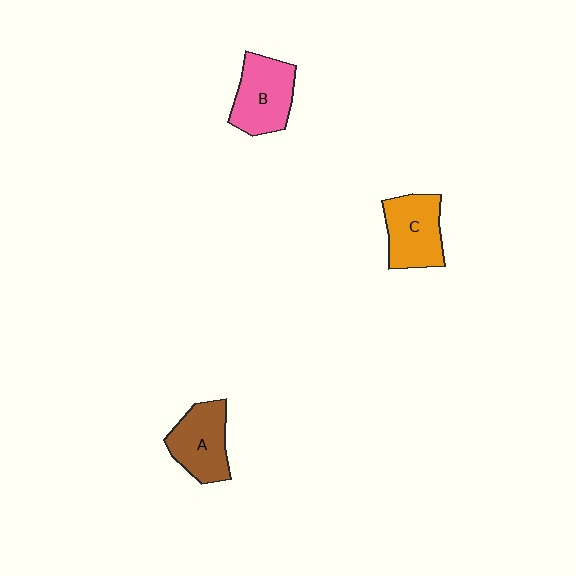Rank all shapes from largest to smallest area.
From largest to smallest: B (pink), C (orange), A (brown).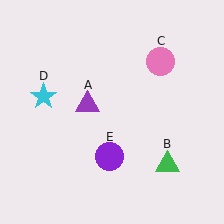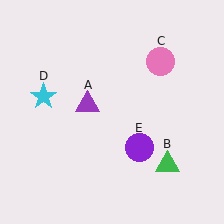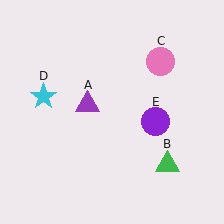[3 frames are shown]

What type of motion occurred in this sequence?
The purple circle (object E) rotated counterclockwise around the center of the scene.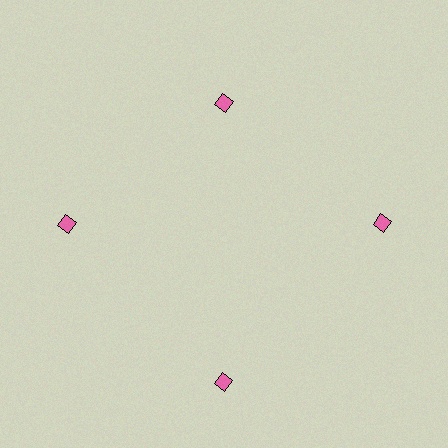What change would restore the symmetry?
The symmetry would be restored by moving it outward, back onto the ring so that all 4 diamonds sit at equal angles and equal distance from the center.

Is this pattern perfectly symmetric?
No. The 4 pink diamonds are arranged in a ring, but one element near the 12 o'clock position is pulled inward toward the center, breaking the 4-fold rotational symmetry.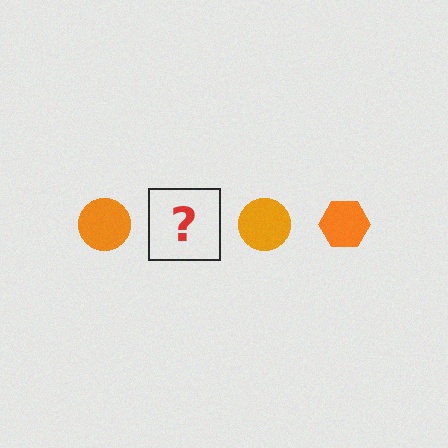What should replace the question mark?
The question mark should be replaced with an orange hexagon.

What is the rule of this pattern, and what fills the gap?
The rule is that the pattern cycles through circle, hexagon shapes in orange. The gap should be filled with an orange hexagon.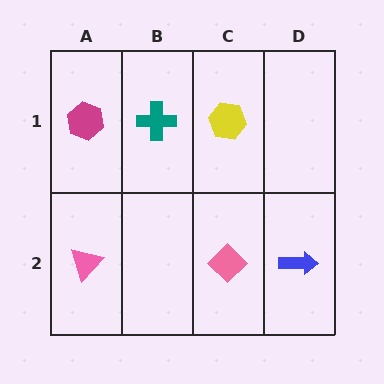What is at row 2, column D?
A blue arrow.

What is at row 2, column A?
A pink triangle.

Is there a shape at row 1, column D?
No, that cell is empty.